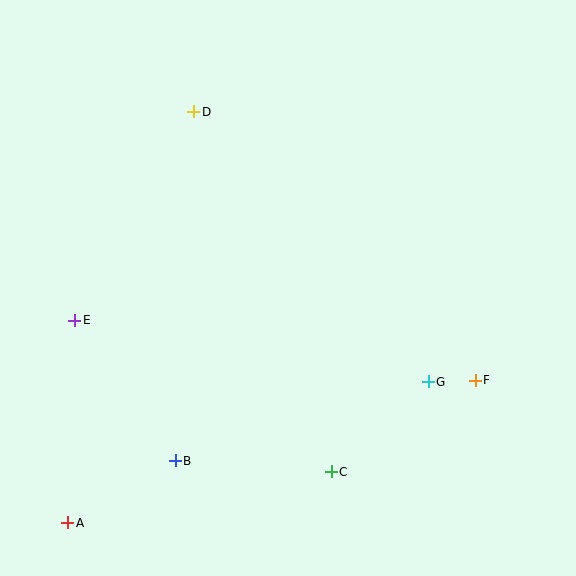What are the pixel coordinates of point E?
Point E is at (75, 320).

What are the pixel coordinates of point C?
Point C is at (331, 472).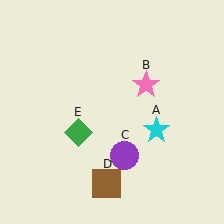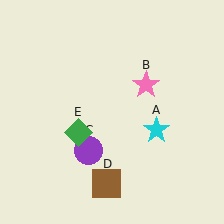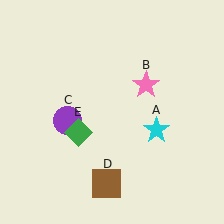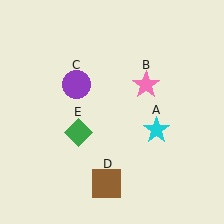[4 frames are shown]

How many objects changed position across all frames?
1 object changed position: purple circle (object C).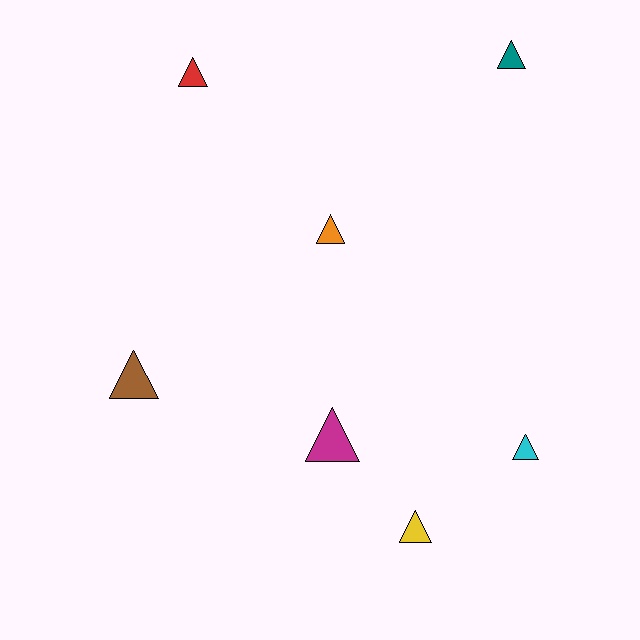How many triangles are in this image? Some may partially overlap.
There are 7 triangles.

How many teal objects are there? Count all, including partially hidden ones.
There is 1 teal object.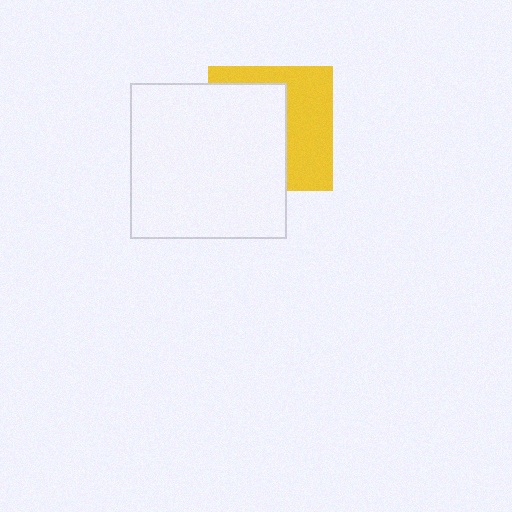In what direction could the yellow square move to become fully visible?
The yellow square could move right. That would shift it out from behind the white square entirely.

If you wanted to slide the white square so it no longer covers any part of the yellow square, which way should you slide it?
Slide it left — that is the most direct way to separate the two shapes.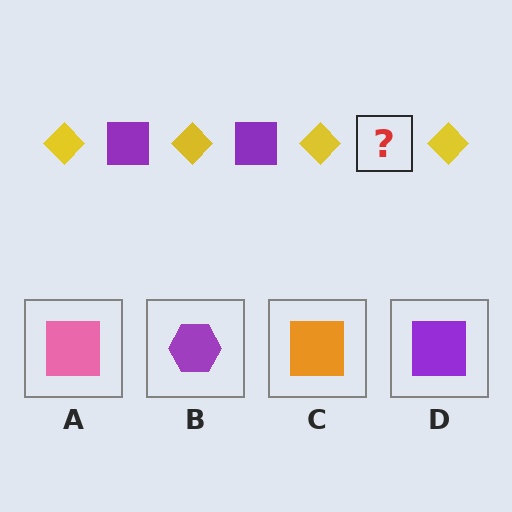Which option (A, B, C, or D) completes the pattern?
D.